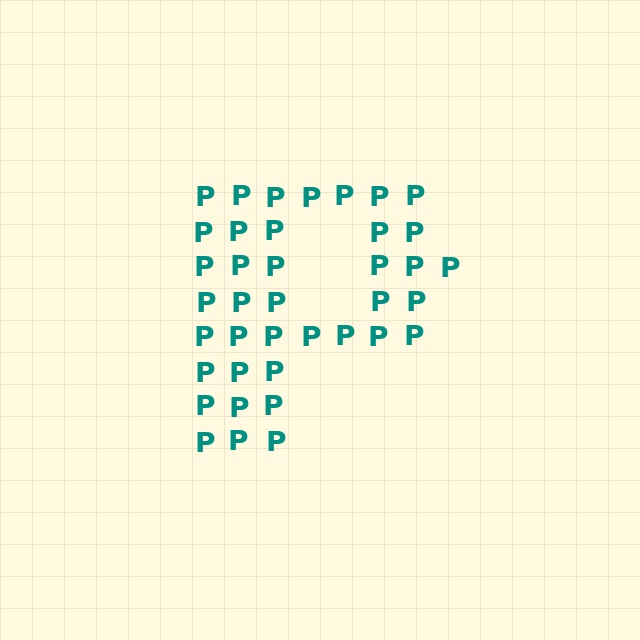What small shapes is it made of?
It is made of small letter P's.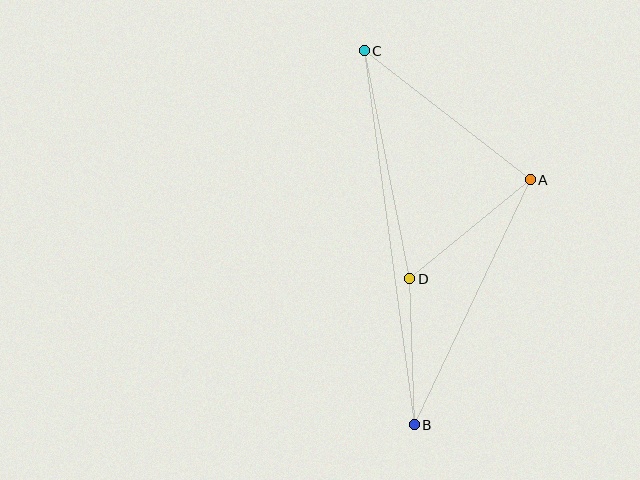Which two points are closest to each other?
Points B and D are closest to each other.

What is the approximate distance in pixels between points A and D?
The distance between A and D is approximately 156 pixels.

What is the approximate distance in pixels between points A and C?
The distance between A and C is approximately 210 pixels.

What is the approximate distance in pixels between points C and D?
The distance between C and D is approximately 232 pixels.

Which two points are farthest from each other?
Points B and C are farthest from each other.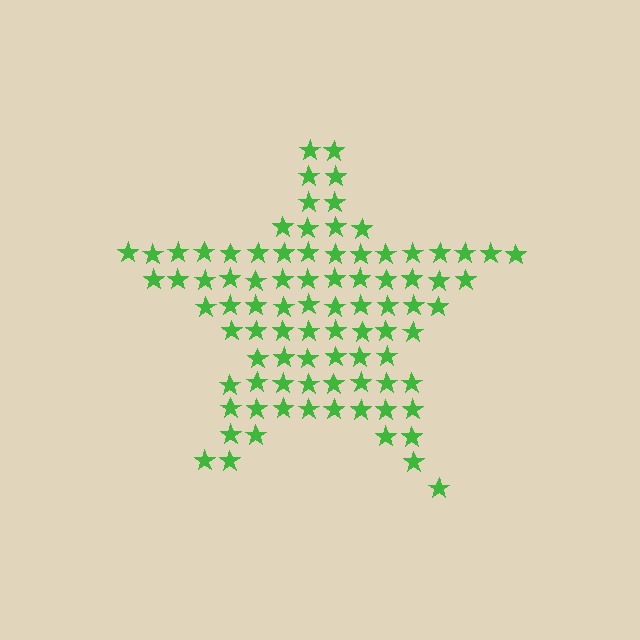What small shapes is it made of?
It is made of small stars.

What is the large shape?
The large shape is a star.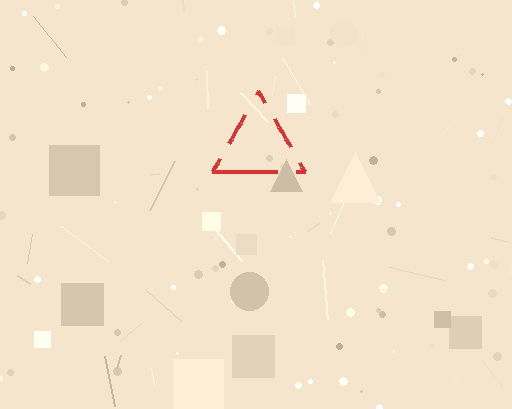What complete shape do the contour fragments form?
The contour fragments form a triangle.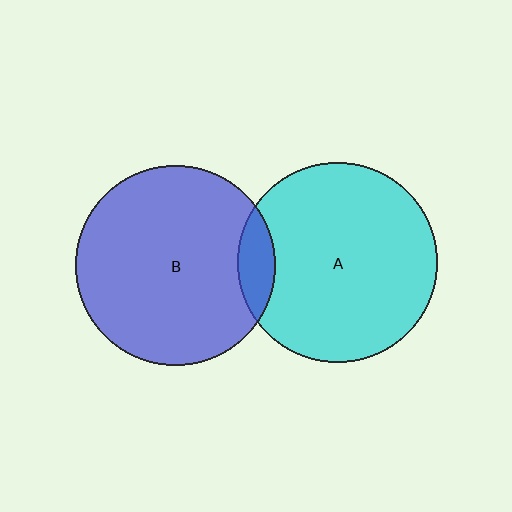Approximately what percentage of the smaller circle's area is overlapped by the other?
Approximately 10%.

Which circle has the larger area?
Circle B (blue).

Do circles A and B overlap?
Yes.